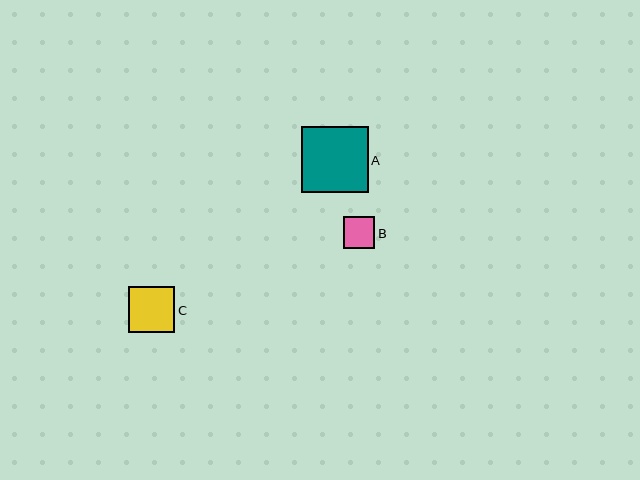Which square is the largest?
Square A is the largest with a size of approximately 67 pixels.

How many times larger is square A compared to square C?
Square A is approximately 1.4 times the size of square C.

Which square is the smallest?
Square B is the smallest with a size of approximately 32 pixels.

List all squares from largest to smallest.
From largest to smallest: A, C, B.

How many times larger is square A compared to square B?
Square A is approximately 2.1 times the size of square B.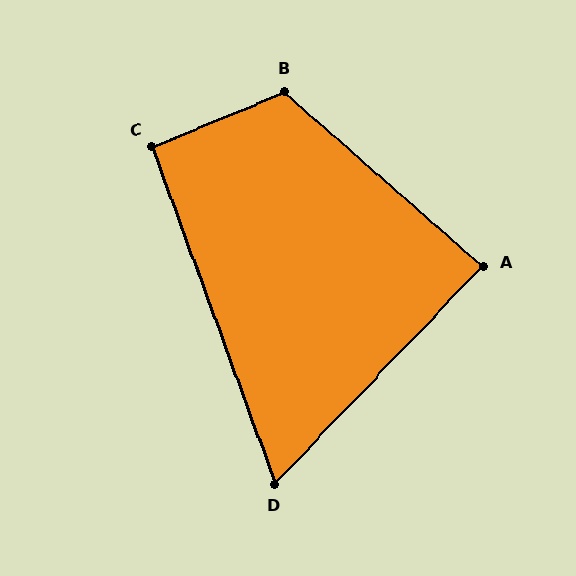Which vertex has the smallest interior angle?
D, at approximately 64 degrees.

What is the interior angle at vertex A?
Approximately 87 degrees (approximately right).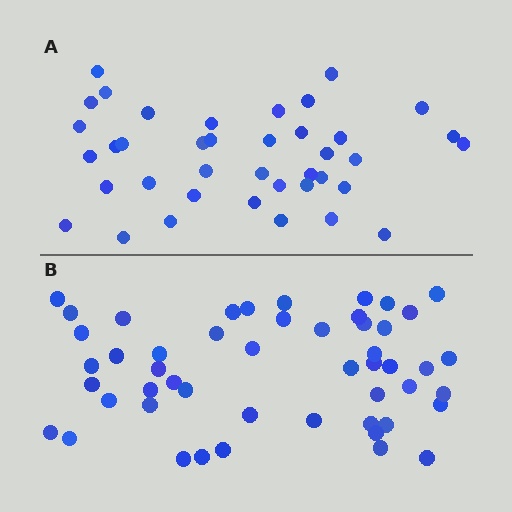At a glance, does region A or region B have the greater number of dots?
Region B (the bottom region) has more dots.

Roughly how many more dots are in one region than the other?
Region B has roughly 12 or so more dots than region A.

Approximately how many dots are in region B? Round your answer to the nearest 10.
About 50 dots.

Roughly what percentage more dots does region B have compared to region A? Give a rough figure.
About 30% more.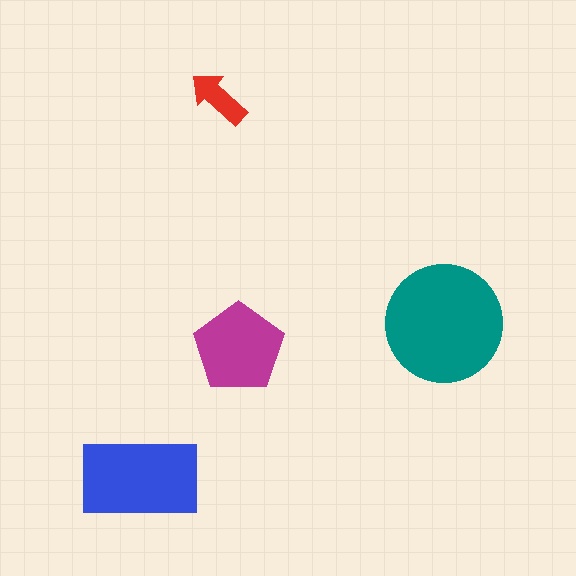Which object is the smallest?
The red arrow.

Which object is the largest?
The teal circle.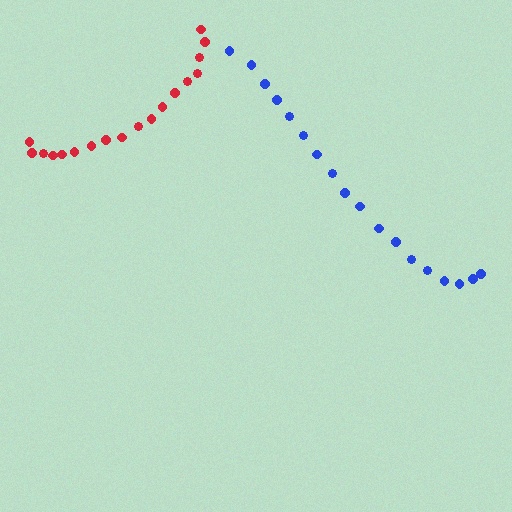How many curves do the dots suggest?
There are 2 distinct paths.